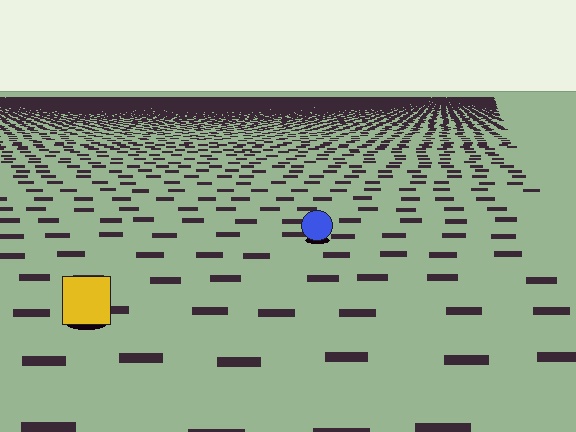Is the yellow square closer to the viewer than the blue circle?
Yes. The yellow square is closer — you can tell from the texture gradient: the ground texture is coarser near it.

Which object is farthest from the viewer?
The blue circle is farthest from the viewer. It appears smaller and the ground texture around it is denser.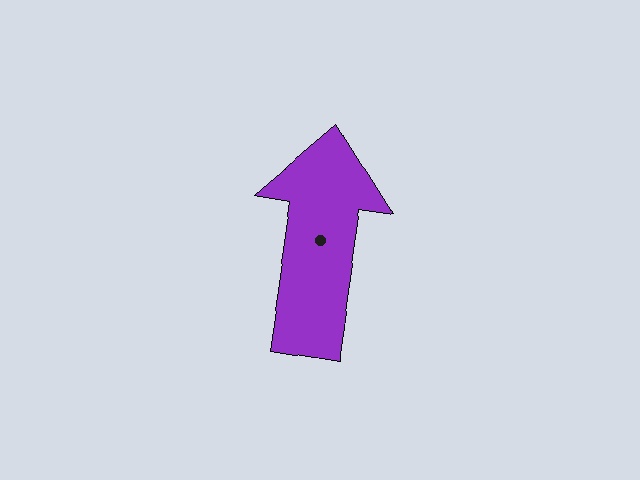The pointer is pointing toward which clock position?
Roughly 12 o'clock.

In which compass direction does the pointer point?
North.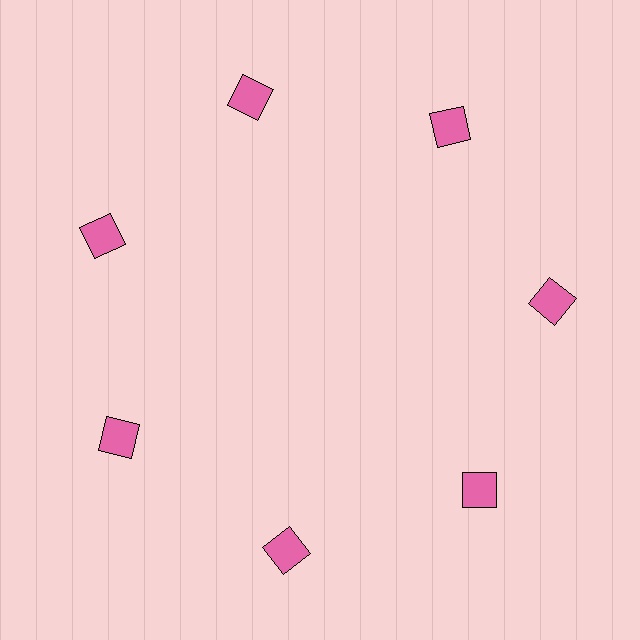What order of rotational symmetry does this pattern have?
This pattern has 7-fold rotational symmetry.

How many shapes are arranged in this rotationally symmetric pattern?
There are 7 shapes, arranged in 7 groups of 1.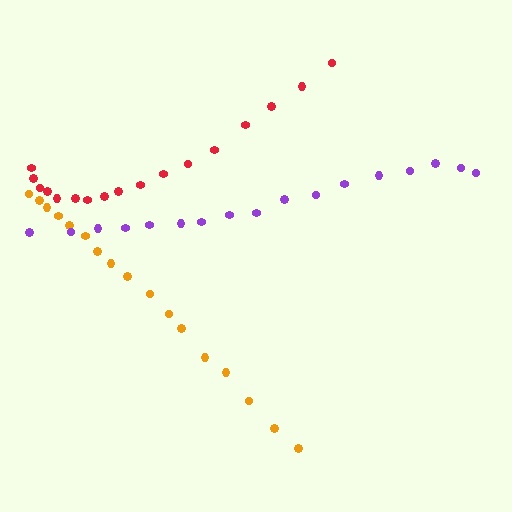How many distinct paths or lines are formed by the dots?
There are 3 distinct paths.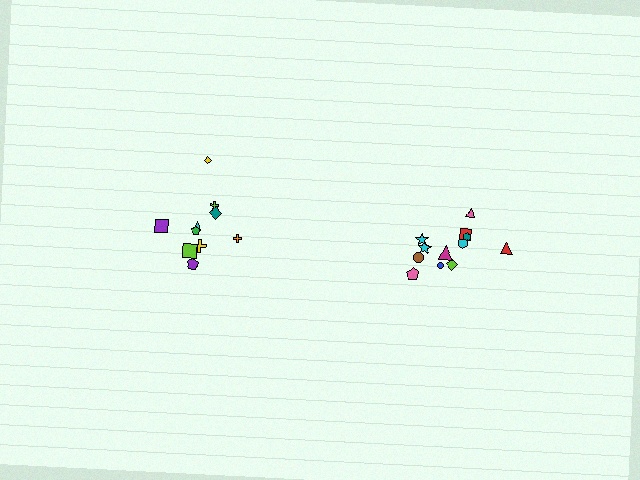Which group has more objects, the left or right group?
The right group.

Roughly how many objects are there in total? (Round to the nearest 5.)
Roughly 20 objects in total.